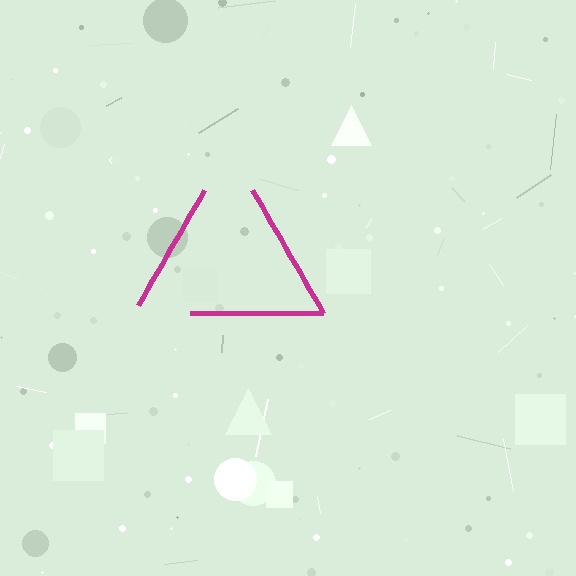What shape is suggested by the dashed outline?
The dashed outline suggests a triangle.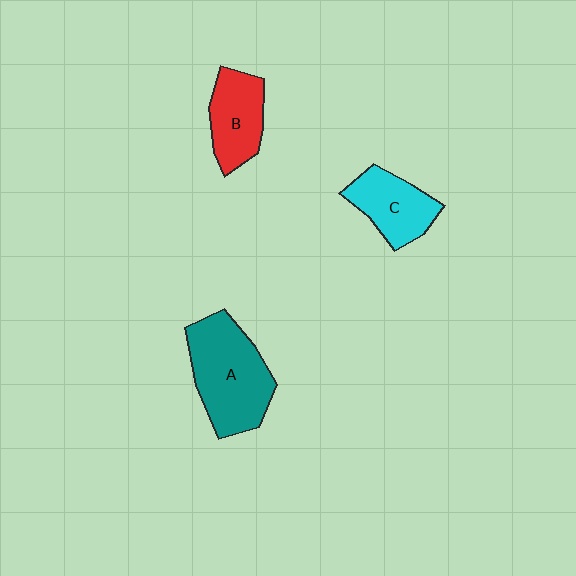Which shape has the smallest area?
Shape C (cyan).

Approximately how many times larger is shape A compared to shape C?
Approximately 1.6 times.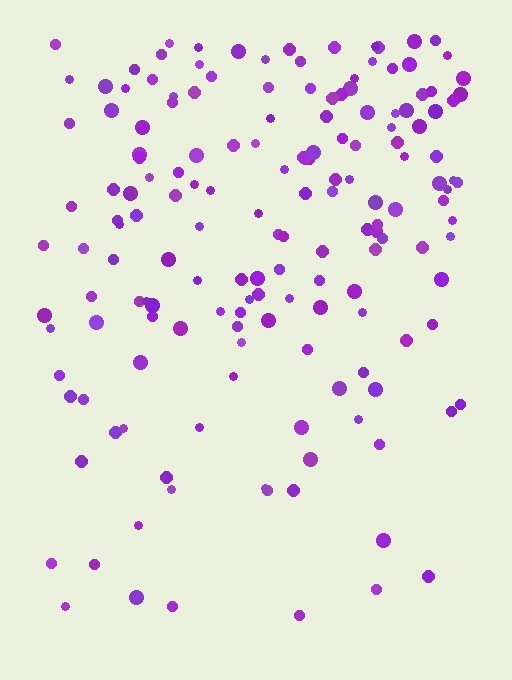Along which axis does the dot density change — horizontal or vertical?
Vertical.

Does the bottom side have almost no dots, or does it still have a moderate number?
Still a moderate number, just noticeably fewer than the top.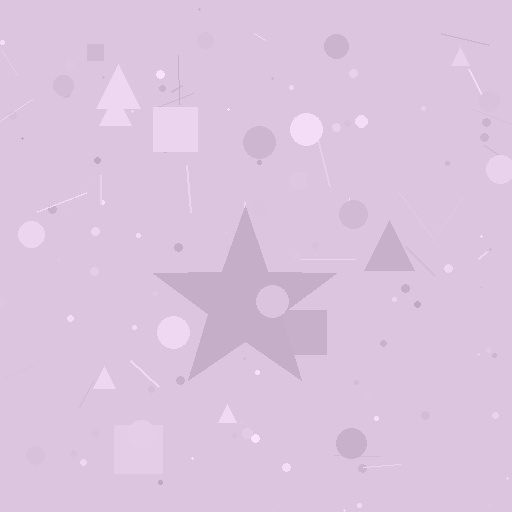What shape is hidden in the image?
A star is hidden in the image.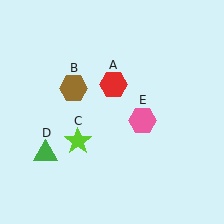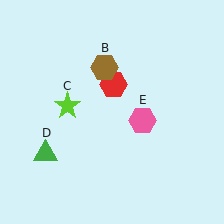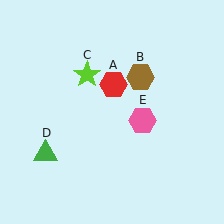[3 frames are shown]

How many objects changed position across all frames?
2 objects changed position: brown hexagon (object B), lime star (object C).